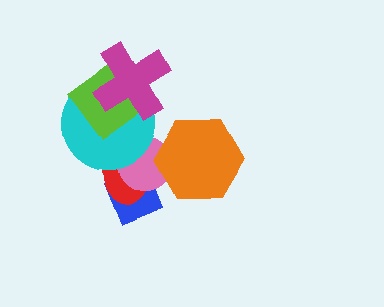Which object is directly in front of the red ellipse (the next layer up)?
The pink circle is directly in front of the red ellipse.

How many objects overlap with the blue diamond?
2 objects overlap with the blue diamond.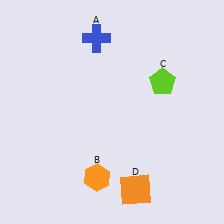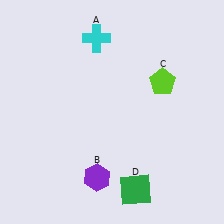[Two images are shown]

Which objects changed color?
A changed from blue to cyan. B changed from orange to purple. D changed from orange to green.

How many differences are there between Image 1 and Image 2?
There are 3 differences between the two images.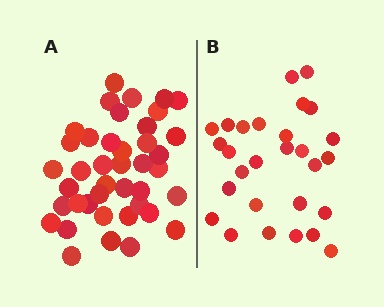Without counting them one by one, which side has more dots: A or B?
Region A (the left region) has more dots.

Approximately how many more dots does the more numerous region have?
Region A has approximately 15 more dots than region B.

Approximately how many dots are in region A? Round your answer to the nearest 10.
About 40 dots. (The exact count is 41, which rounds to 40.)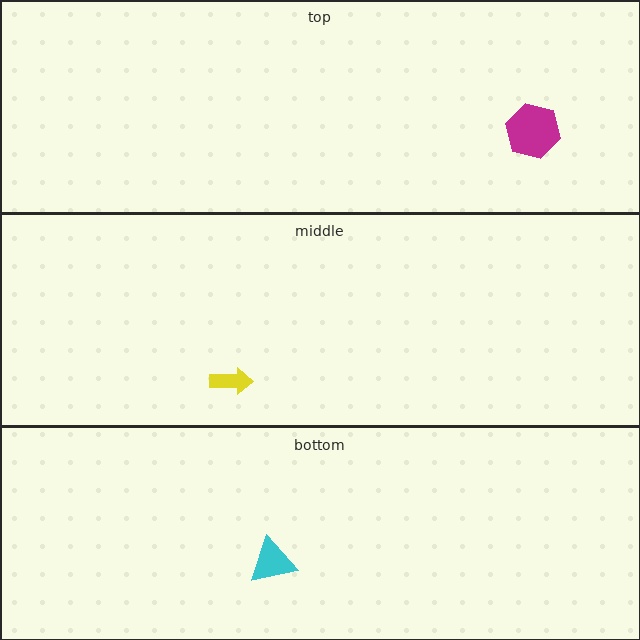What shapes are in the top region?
The magenta hexagon.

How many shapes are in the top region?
1.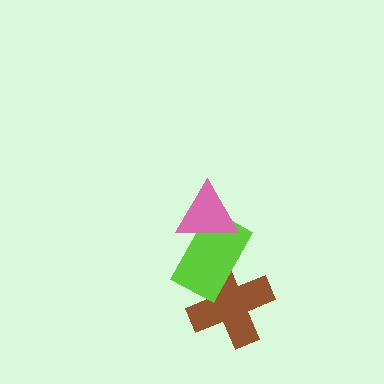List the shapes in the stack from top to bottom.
From top to bottom: the pink triangle, the lime rectangle, the brown cross.